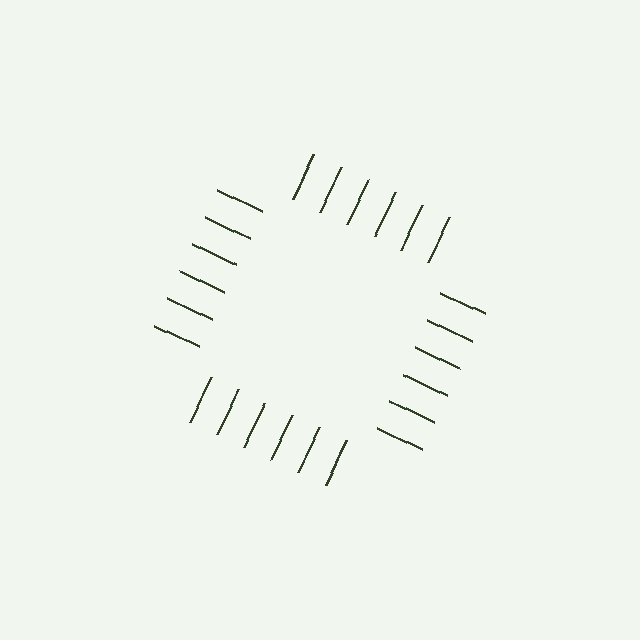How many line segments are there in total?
24 — 6 along each of the 4 edges.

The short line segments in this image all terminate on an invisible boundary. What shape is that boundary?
An illusory square — the line segments terminate on its edges but no continuous stroke is drawn.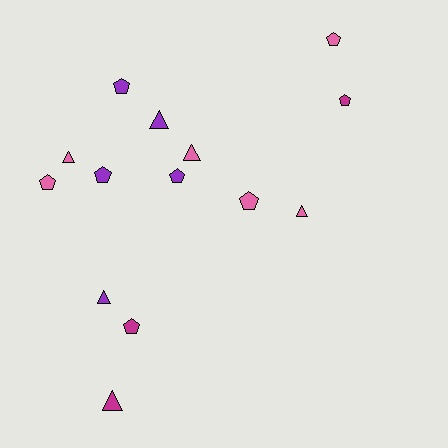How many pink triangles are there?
There are 3 pink triangles.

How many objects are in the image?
There are 14 objects.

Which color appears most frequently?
Pink, with 6 objects.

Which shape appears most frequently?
Pentagon, with 8 objects.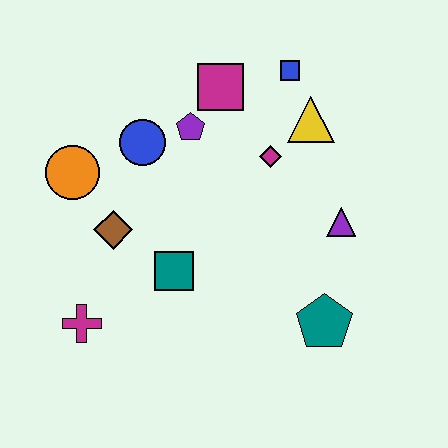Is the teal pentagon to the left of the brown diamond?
No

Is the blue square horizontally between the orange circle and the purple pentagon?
No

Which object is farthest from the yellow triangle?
The magenta cross is farthest from the yellow triangle.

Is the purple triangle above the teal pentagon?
Yes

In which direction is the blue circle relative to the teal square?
The blue circle is above the teal square.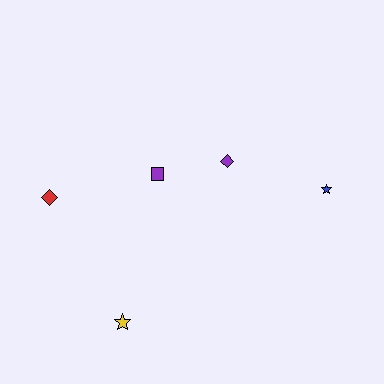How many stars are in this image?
There are 2 stars.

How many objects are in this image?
There are 5 objects.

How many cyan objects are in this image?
There are no cyan objects.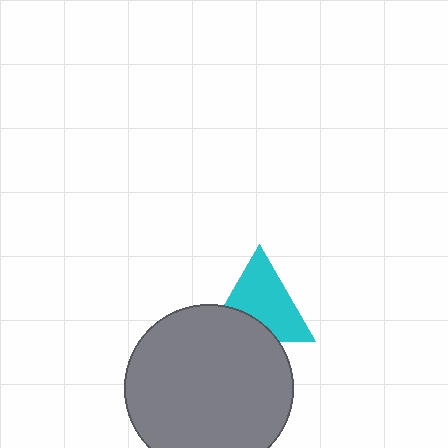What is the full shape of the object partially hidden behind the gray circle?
The partially hidden object is a cyan triangle.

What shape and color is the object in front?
The object in front is a gray circle.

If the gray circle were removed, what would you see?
You would see the complete cyan triangle.